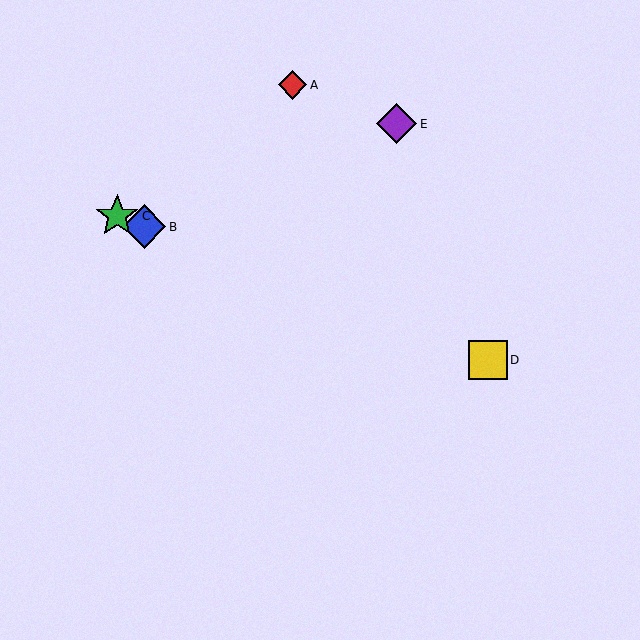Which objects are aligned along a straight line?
Objects B, C, D are aligned along a straight line.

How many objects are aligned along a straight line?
3 objects (B, C, D) are aligned along a straight line.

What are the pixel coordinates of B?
Object B is at (144, 227).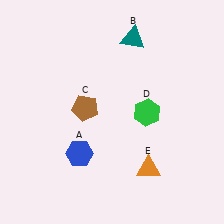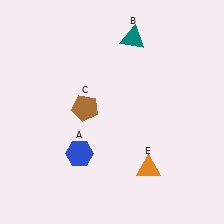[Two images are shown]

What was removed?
The green hexagon (D) was removed in Image 2.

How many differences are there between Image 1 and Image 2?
There is 1 difference between the two images.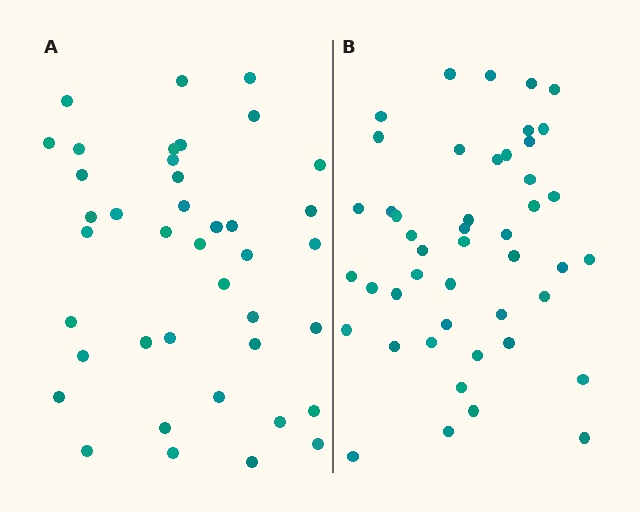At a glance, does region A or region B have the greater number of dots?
Region B (the right region) has more dots.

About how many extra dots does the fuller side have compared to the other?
Region B has about 6 more dots than region A.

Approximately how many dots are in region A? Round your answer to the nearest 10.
About 40 dots.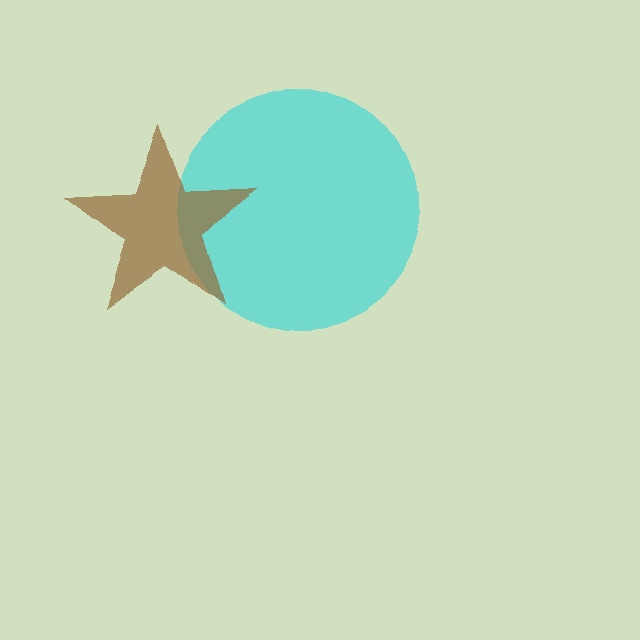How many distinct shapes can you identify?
There are 2 distinct shapes: a cyan circle, a brown star.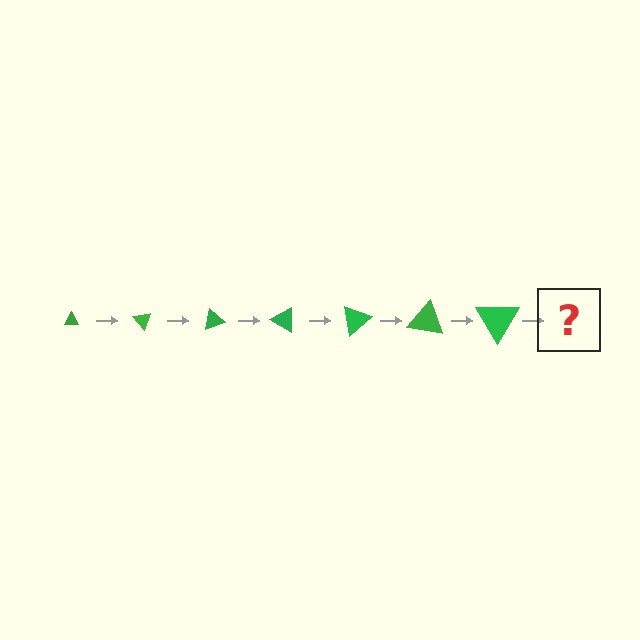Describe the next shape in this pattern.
It should be a triangle, larger than the previous one and rotated 350 degrees from the start.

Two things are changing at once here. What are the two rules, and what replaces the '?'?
The two rules are that the triangle grows larger each step and it rotates 50 degrees each step. The '?' should be a triangle, larger than the previous one and rotated 350 degrees from the start.